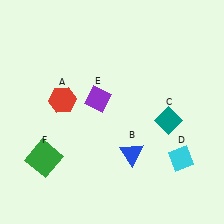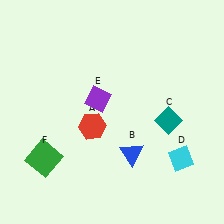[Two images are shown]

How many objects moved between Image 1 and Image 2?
1 object moved between the two images.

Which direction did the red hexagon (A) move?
The red hexagon (A) moved right.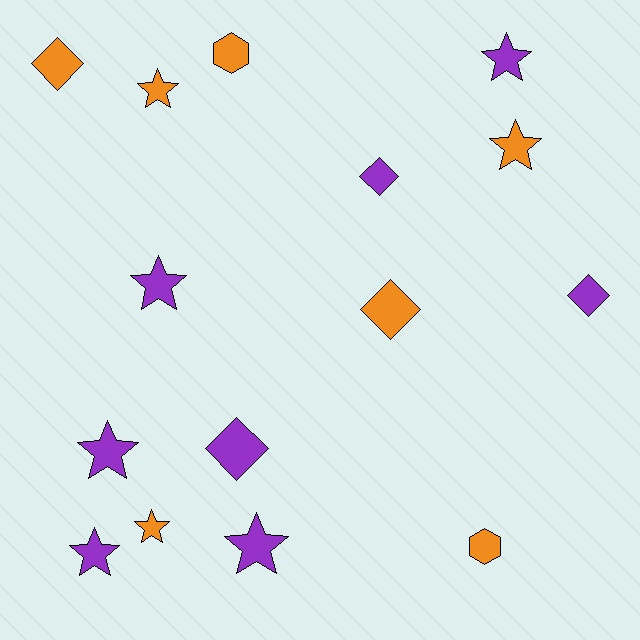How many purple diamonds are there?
There are 3 purple diamonds.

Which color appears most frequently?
Purple, with 8 objects.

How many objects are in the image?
There are 15 objects.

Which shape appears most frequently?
Star, with 8 objects.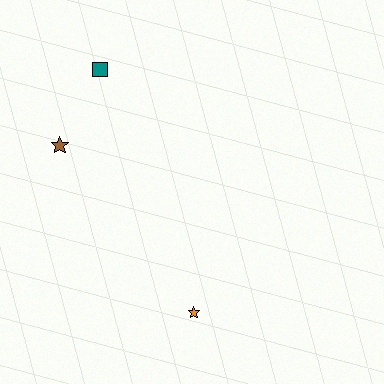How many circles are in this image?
There are no circles.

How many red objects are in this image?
There are no red objects.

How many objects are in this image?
There are 3 objects.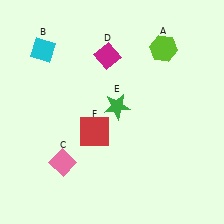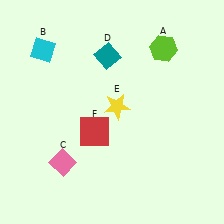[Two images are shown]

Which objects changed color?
D changed from magenta to teal. E changed from green to yellow.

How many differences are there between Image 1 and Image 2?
There are 2 differences between the two images.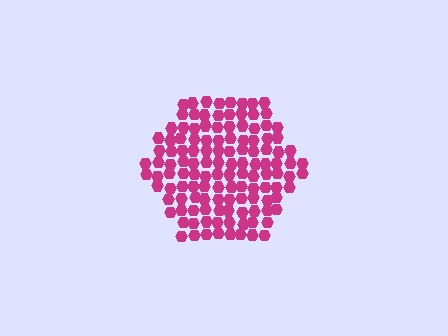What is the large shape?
The large shape is a hexagon.